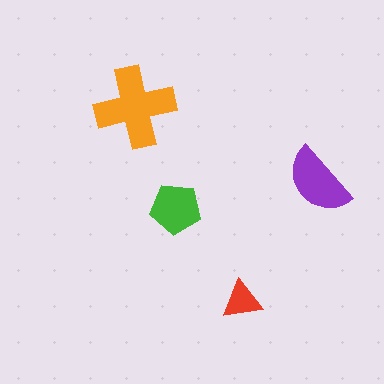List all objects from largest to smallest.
The orange cross, the purple semicircle, the green pentagon, the red triangle.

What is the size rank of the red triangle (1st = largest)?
4th.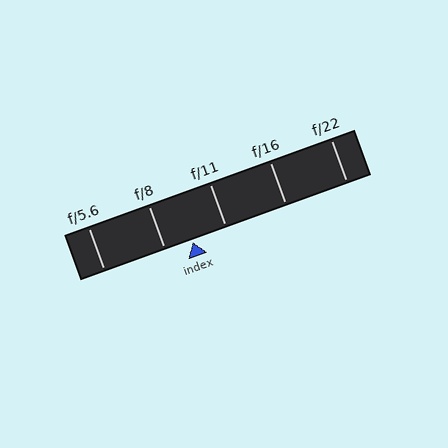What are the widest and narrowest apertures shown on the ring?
The widest aperture shown is f/5.6 and the narrowest is f/22.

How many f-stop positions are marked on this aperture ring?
There are 5 f-stop positions marked.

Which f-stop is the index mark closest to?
The index mark is closest to f/8.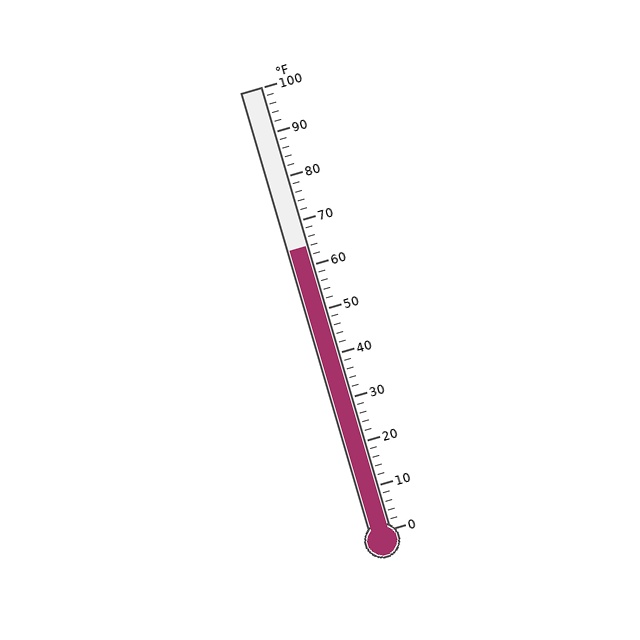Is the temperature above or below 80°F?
The temperature is below 80°F.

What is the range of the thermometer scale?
The thermometer scale ranges from 0°F to 100°F.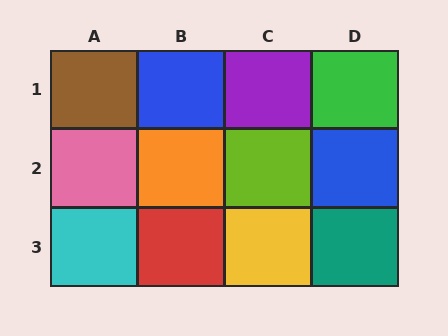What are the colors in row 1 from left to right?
Brown, blue, purple, green.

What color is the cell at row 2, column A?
Pink.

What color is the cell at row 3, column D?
Teal.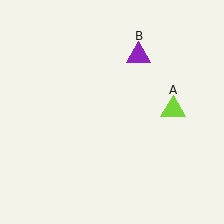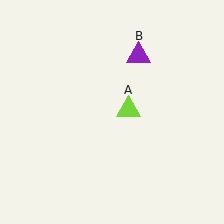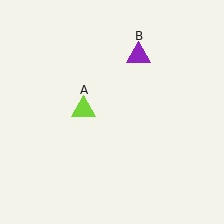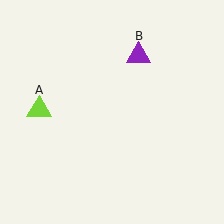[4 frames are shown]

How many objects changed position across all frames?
1 object changed position: lime triangle (object A).